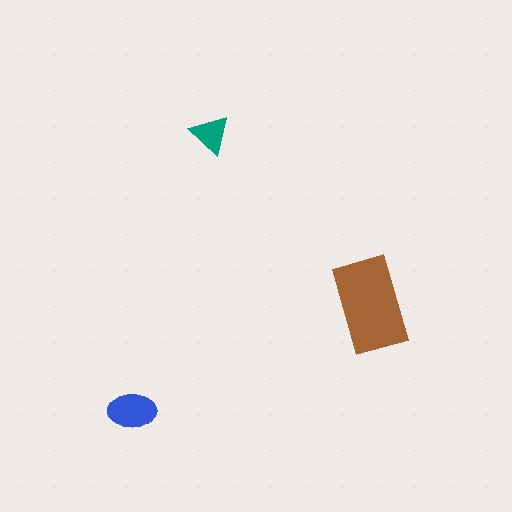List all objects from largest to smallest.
The brown rectangle, the blue ellipse, the teal triangle.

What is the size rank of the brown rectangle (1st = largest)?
1st.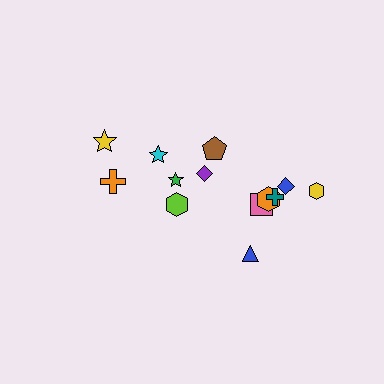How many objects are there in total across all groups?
There are 13 objects.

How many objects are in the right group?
There are 8 objects.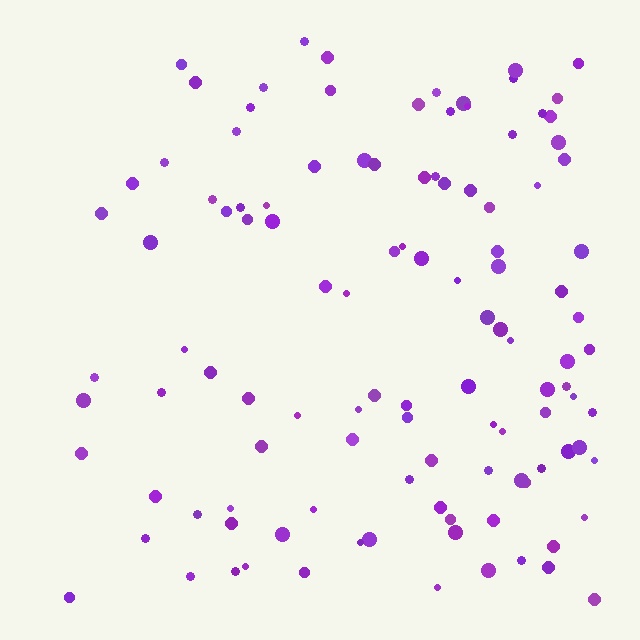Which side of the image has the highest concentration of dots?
The right.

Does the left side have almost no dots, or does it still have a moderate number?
Still a moderate number, just noticeably fewer than the right.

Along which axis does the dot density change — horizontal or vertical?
Horizontal.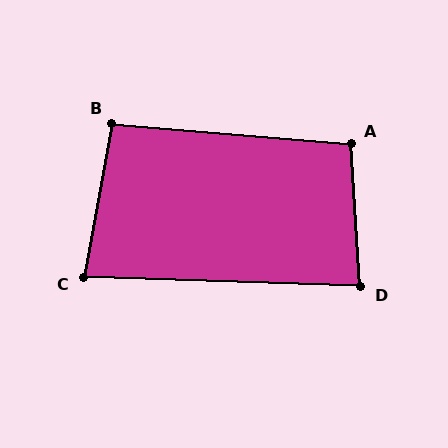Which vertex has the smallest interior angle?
C, at approximately 81 degrees.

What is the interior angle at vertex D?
Approximately 84 degrees (acute).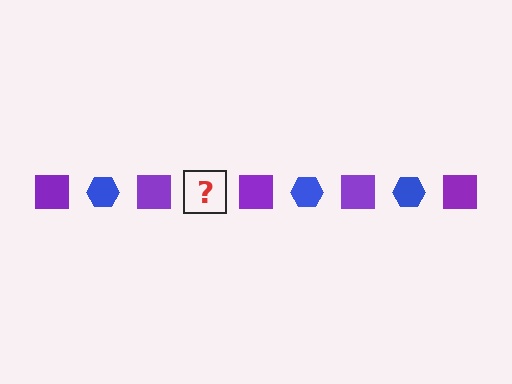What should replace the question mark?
The question mark should be replaced with a blue hexagon.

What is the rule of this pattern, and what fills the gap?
The rule is that the pattern alternates between purple square and blue hexagon. The gap should be filled with a blue hexagon.